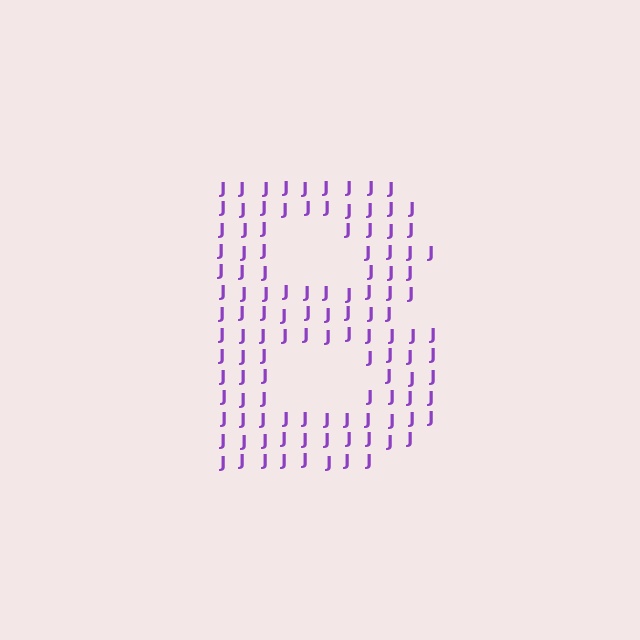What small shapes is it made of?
It is made of small letter J's.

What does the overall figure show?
The overall figure shows the letter B.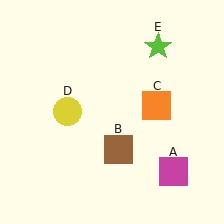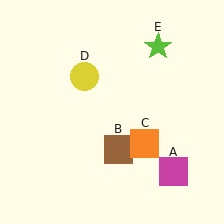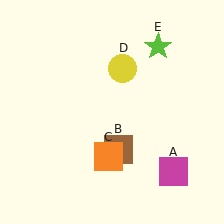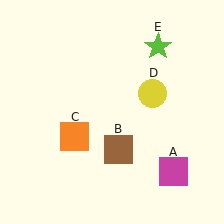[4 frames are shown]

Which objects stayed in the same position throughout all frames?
Magenta square (object A) and brown square (object B) and lime star (object E) remained stationary.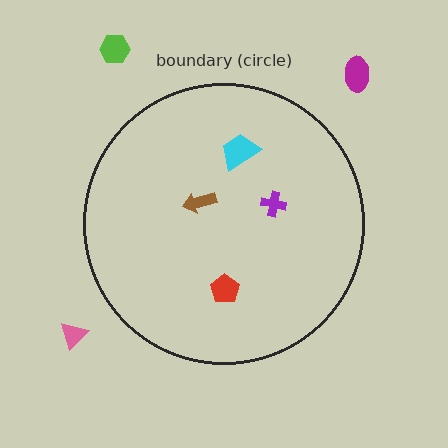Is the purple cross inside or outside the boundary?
Inside.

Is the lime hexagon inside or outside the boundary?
Outside.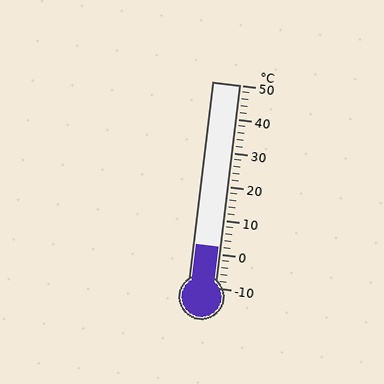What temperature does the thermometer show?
The thermometer shows approximately 2°C.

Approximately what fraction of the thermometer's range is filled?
The thermometer is filled to approximately 20% of its range.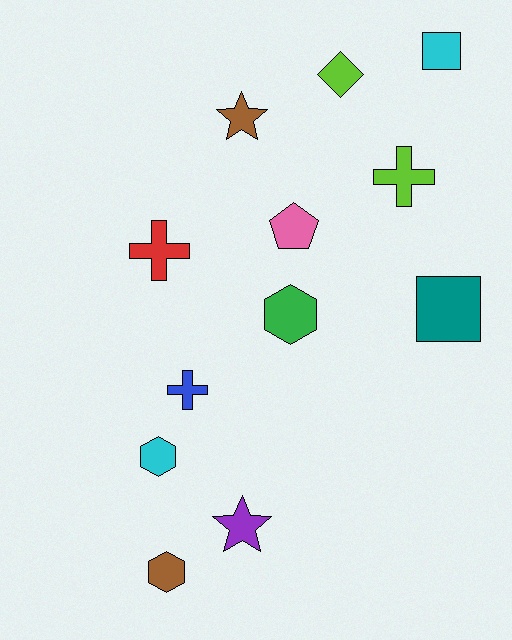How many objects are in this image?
There are 12 objects.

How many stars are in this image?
There are 2 stars.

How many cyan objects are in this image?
There are 2 cyan objects.